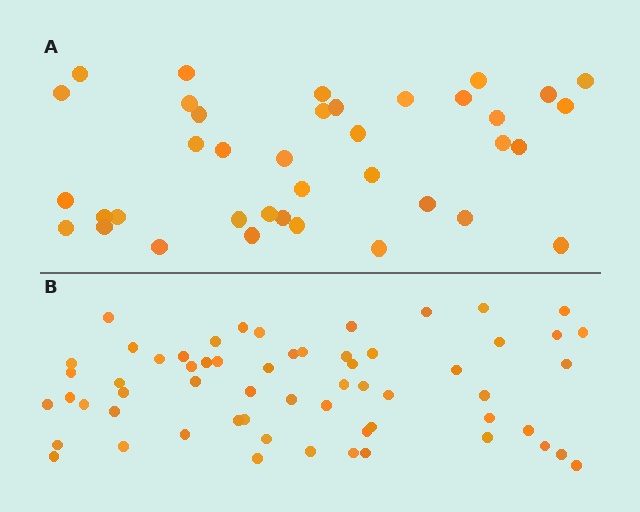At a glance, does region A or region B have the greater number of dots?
Region B (the bottom region) has more dots.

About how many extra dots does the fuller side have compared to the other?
Region B has approximately 20 more dots than region A.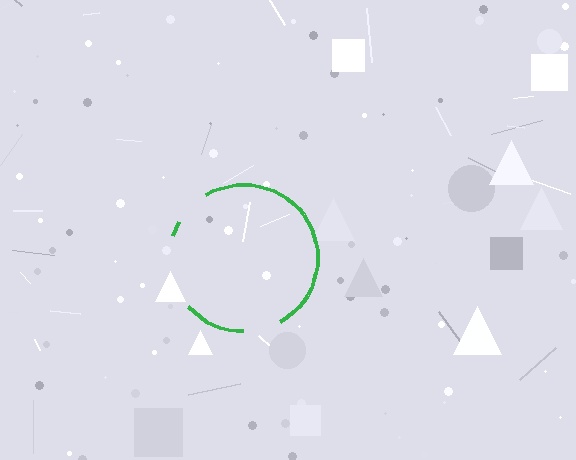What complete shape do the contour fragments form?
The contour fragments form a circle.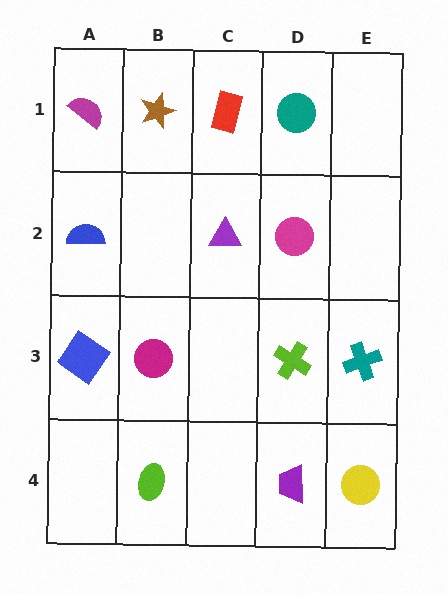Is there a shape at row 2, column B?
No, that cell is empty.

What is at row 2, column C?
A purple triangle.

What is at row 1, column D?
A teal circle.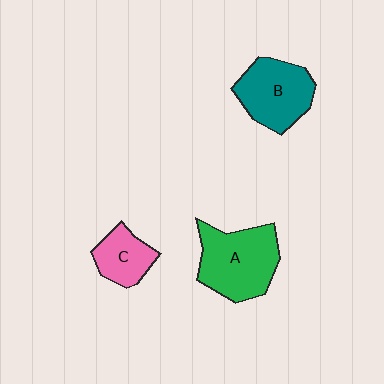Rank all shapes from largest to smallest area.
From largest to smallest: A (green), B (teal), C (pink).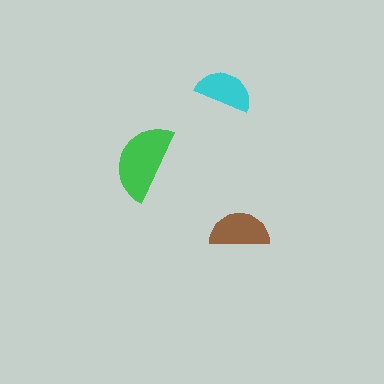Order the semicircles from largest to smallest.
the green one, the brown one, the cyan one.